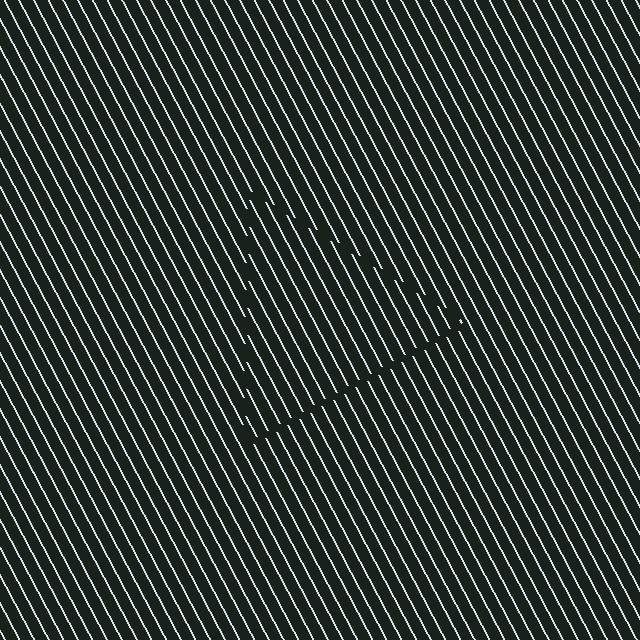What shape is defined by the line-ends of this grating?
An illusory triangle. The interior of the shape contains the same grating, shifted by half a period — the contour is defined by the phase discontinuity where line-ends from the inner and outer gratings abut.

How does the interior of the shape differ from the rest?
The interior of the shape contains the same grating, shifted by half a period — the contour is defined by the phase discontinuity where line-ends from the inner and outer gratings abut.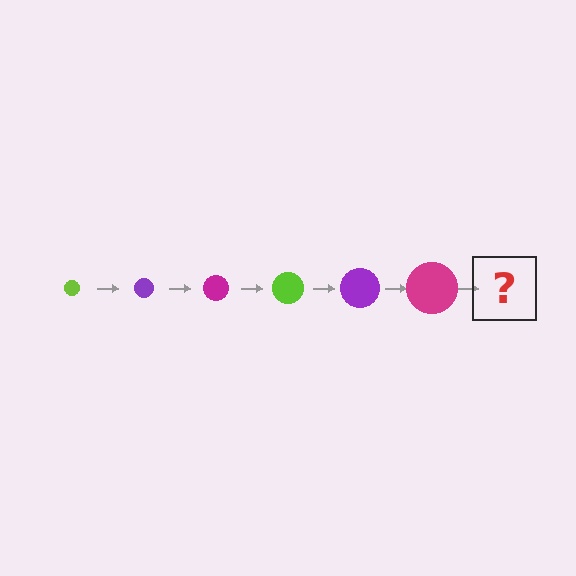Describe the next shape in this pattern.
It should be a lime circle, larger than the previous one.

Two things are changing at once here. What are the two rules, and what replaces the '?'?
The two rules are that the circle grows larger each step and the color cycles through lime, purple, and magenta. The '?' should be a lime circle, larger than the previous one.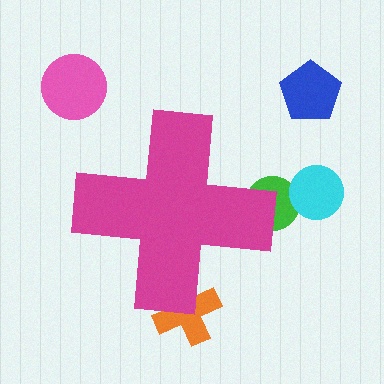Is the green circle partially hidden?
Yes, the green circle is partially hidden behind the magenta cross.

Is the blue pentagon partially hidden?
No, the blue pentagon is fully visible.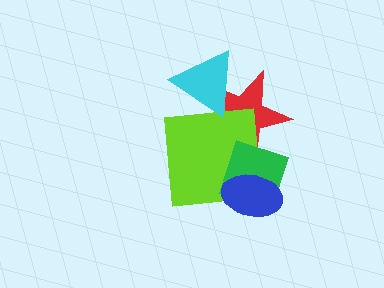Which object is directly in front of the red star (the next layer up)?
The lime square is directly in front of the red star.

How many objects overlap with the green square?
3 objects overlap with the green square.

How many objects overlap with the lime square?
4 objects overlap with the lime square.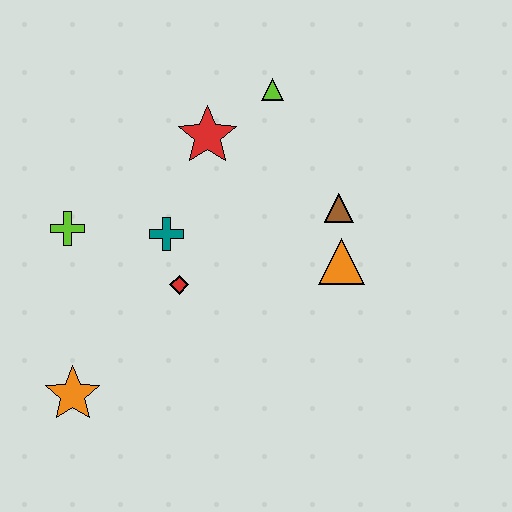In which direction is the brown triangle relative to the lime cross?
The brown triangle is to the right of the lime cross.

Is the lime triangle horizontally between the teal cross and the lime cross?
No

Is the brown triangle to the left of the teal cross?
No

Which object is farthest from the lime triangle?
The orange star is farthest from the lime triangle.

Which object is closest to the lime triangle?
The red star is closest to the lime triangle.